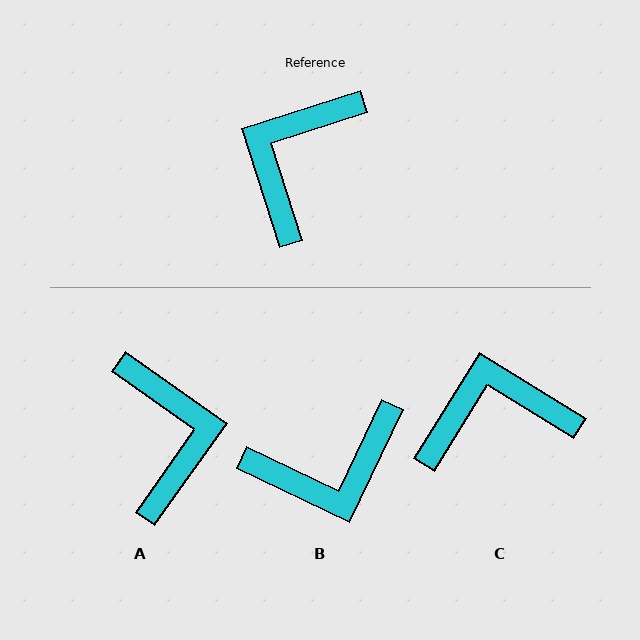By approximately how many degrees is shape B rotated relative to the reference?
Approximately 136 degrees counter-clockwise.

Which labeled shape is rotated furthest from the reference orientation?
A, about 143 degrees away.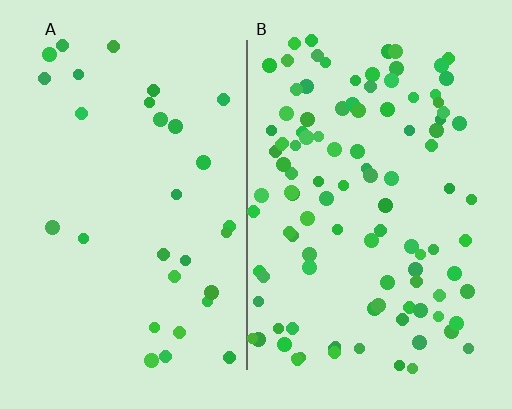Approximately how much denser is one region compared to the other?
Approximately 3.5× — region B over region A.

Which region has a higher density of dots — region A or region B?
B (the right).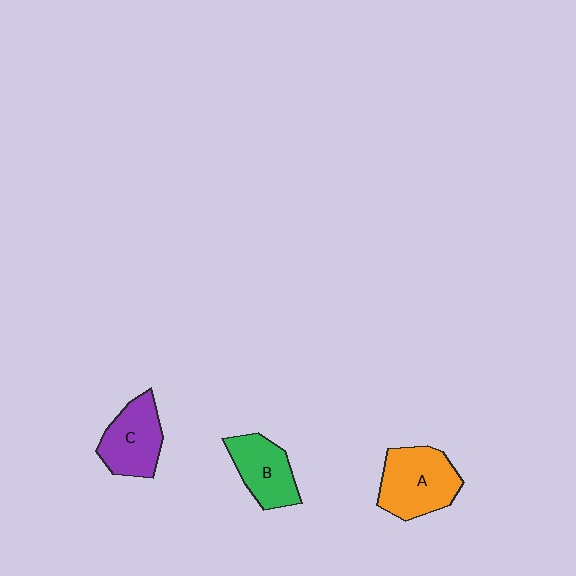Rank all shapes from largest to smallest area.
From largest to smallest: A (orange), C (purple), B (green).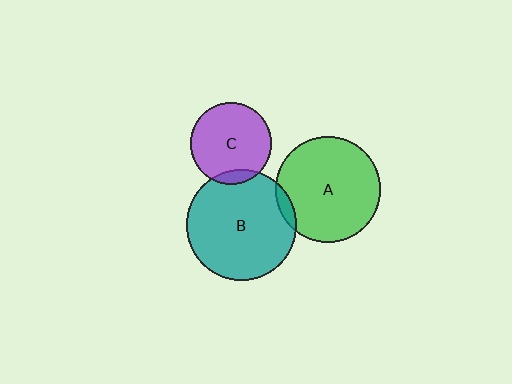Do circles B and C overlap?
Yes.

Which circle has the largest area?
Circle B (teal).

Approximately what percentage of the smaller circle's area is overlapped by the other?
Approximately 10%.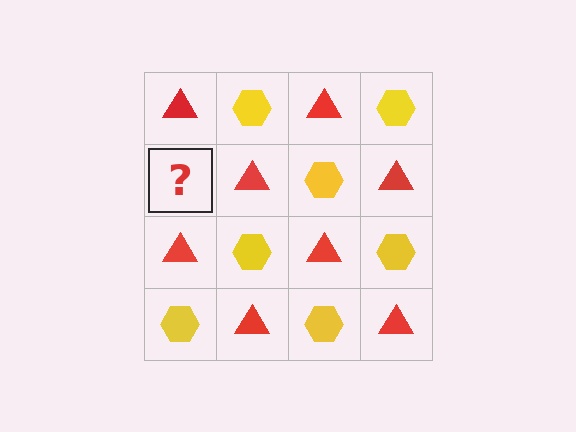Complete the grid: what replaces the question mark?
The question mark should be replaced with a yellow hexagon.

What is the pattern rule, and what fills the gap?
The rule is that it alternates red triangle and yellow hexagon in a checkerboard pattern. The gap should be filled with a yellow hexagon.